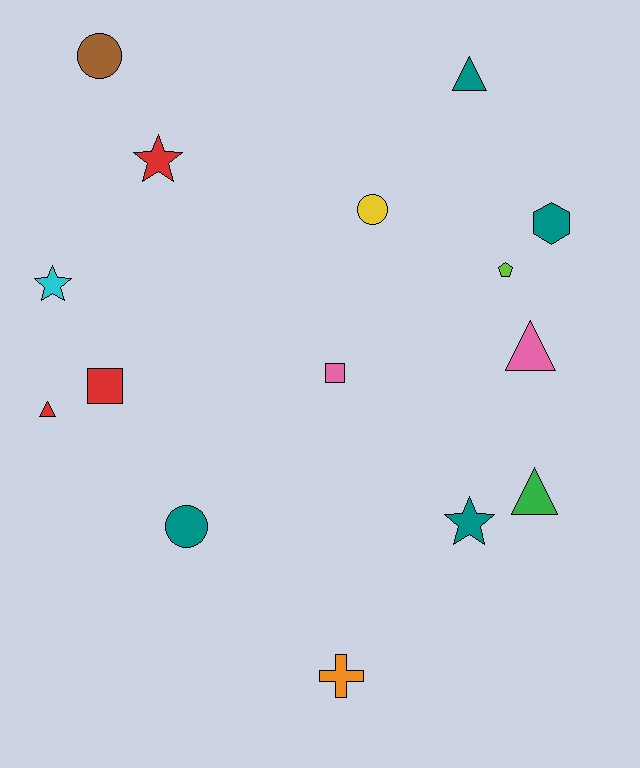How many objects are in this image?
There are 15 objects.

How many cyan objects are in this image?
There is 1 cyan object.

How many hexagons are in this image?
There is 1 hexagon.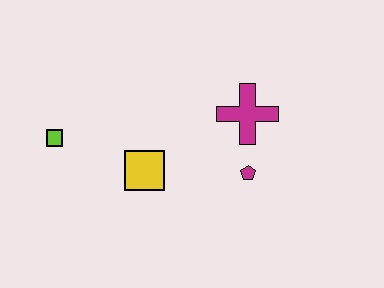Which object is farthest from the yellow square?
The magenta cross is farthest from the yellow square.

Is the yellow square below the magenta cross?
Yes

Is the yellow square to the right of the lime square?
Yes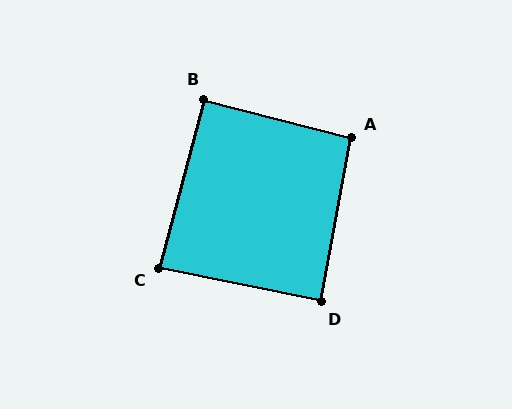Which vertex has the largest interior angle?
A, at approximately 94 degrees.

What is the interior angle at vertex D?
Approximately 89 degrees (approximately right).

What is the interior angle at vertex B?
Approximately 91 degrees (approximately right).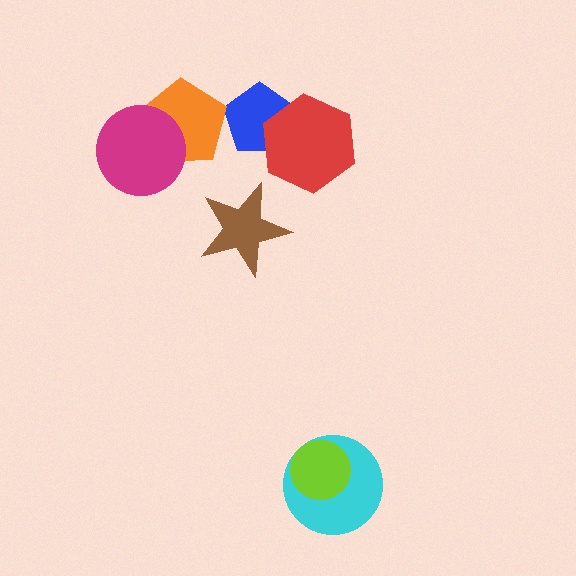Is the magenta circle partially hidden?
No, no other shape covers it.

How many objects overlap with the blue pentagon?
1 object overlaps with the blue pentagon.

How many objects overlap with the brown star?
0 objects overlap with the brown star.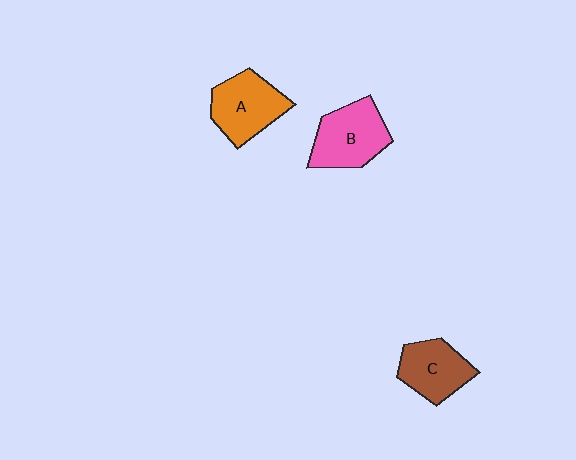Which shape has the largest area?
Shape B (pink).